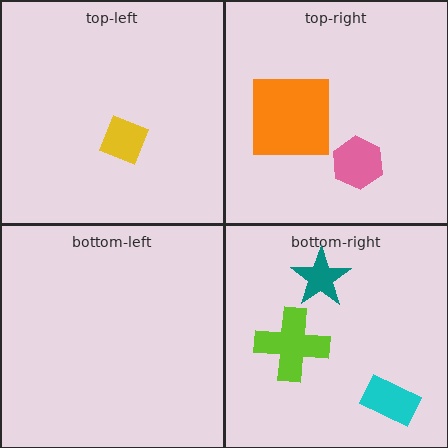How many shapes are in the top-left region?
1.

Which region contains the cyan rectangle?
The bottom-right region.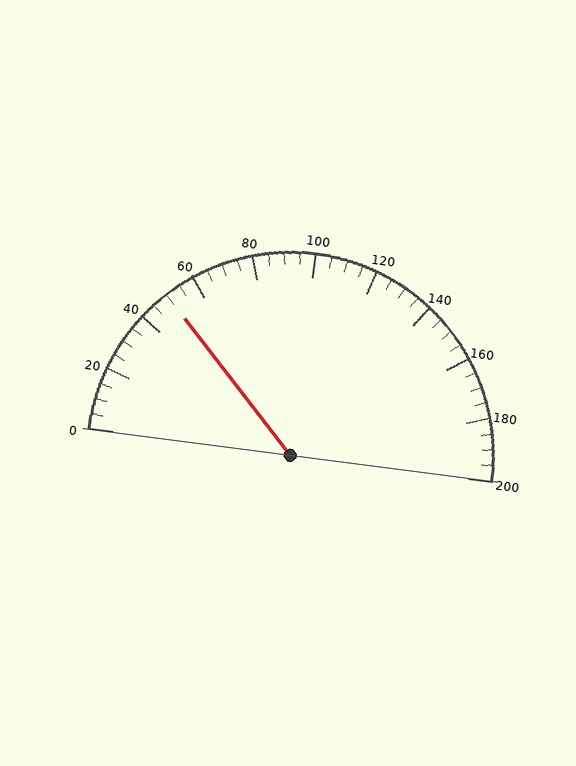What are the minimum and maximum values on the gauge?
The gauge ranges from 0 to 200.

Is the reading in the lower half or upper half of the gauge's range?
The reading is in the lower half of the range (0 to 200).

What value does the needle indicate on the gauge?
The needle indicates approximately 50.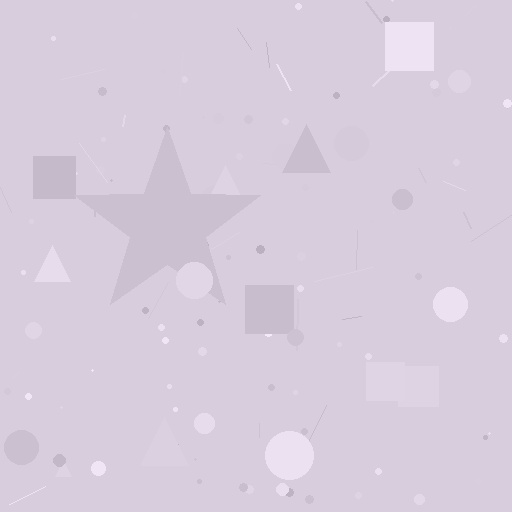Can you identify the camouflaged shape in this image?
The camouflaged shape is a star.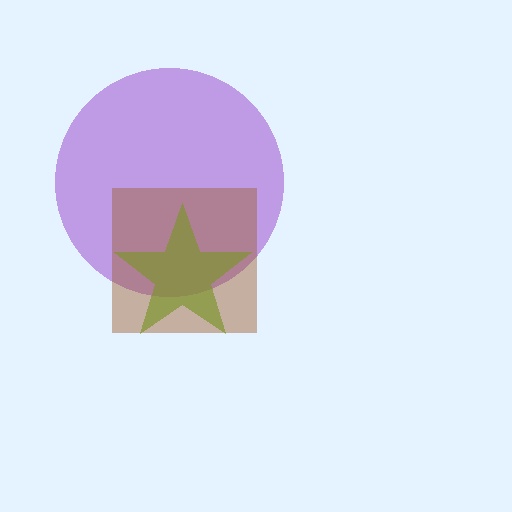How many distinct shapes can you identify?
There are 3 distinct shapes: a purple circle, a lime star, a brown square.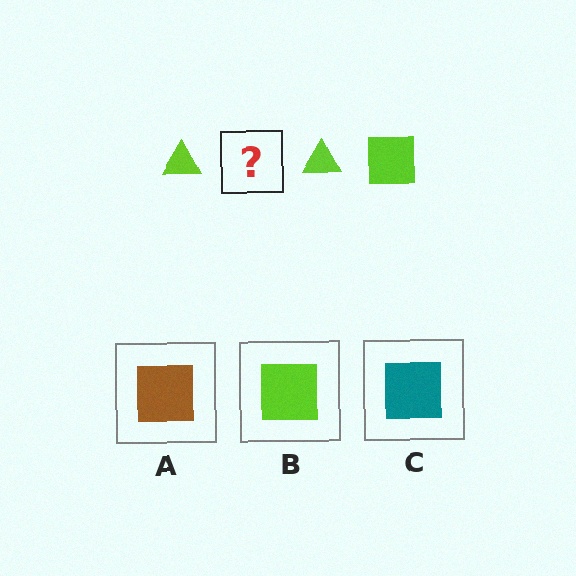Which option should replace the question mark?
Option B.